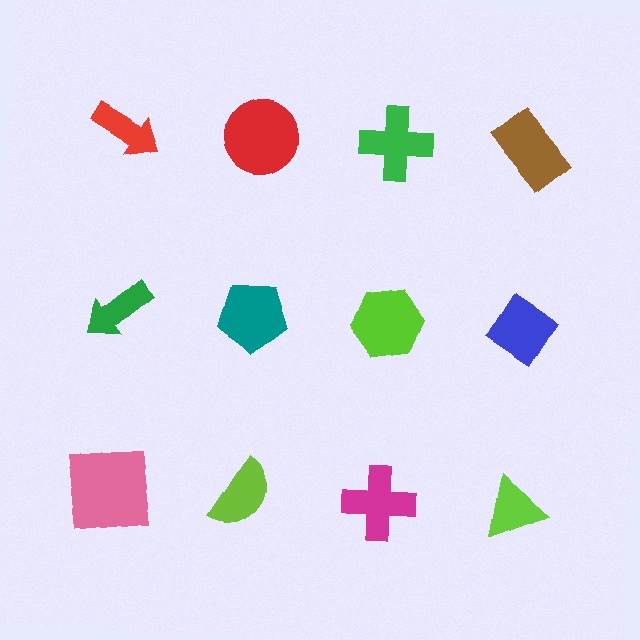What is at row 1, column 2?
A red circle.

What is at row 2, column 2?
A teal pentagon.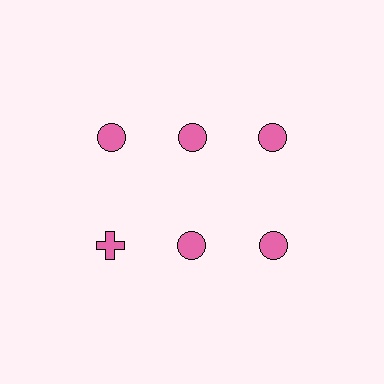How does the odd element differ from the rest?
It has a different shape: cross instead of circle.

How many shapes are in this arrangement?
There are 6 shapes arranged in a grid pattern.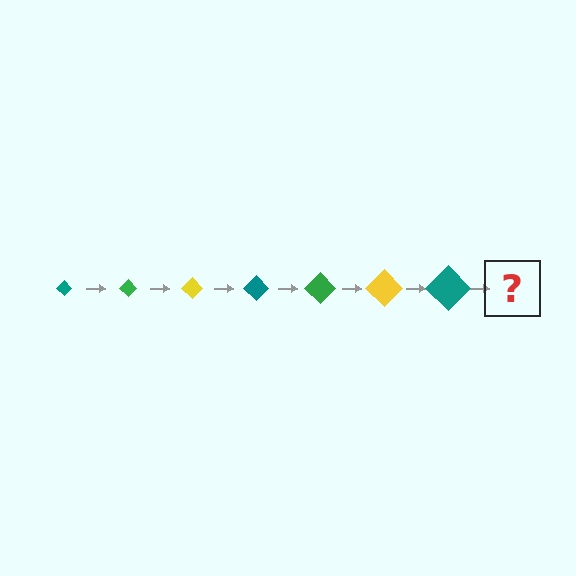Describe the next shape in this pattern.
It should be a green diamond, larger than the previous one.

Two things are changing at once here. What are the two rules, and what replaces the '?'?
The two rules are that the diamond grows larger each step and the color cycles through teal, green, and yellow. The '?' should be a green diamond, larger than the previous one.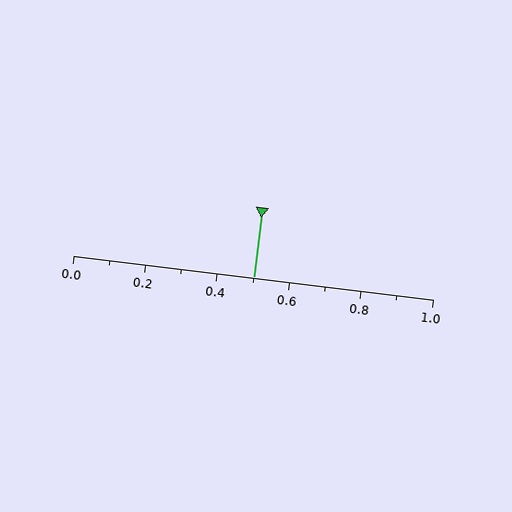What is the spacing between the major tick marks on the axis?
The major ticks are spaced 0.2 apart.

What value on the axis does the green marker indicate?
The marker indicates approximately 0.5.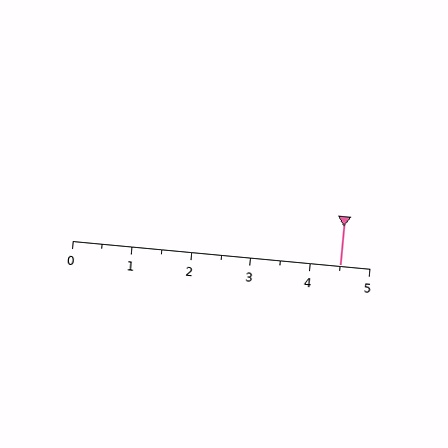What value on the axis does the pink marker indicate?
The marker indicates approximately 4.5.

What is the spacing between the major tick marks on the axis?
The major ticks are spaced 1 apart.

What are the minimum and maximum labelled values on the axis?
The axis runs from 0 to 5.